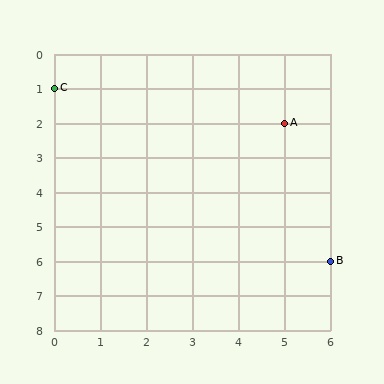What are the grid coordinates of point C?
Point C is at grid coordinates (0, 1).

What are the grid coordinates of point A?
Point A is at grid coordinates (5, 2).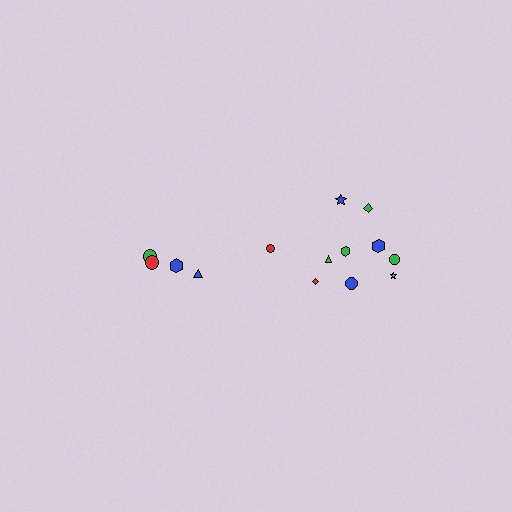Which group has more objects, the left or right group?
The right group.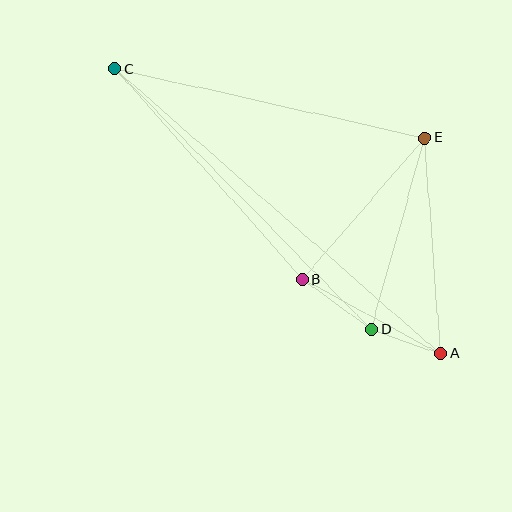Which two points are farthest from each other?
Points A and C are farthest from each other.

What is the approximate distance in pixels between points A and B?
The distance between A and B is approximately 156 pixels.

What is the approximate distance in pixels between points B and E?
The distance between B and E is approximately 187 pixels.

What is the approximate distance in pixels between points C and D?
The distance between C and D is approximately 365 pixels.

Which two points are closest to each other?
Points A and D are closest to each other.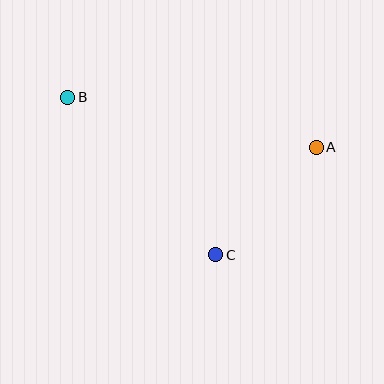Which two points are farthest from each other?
Points A and B are farthest from each other.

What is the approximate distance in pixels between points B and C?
The distance between B and C is approximately 216 pixels.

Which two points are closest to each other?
Points A and C are closest to each other.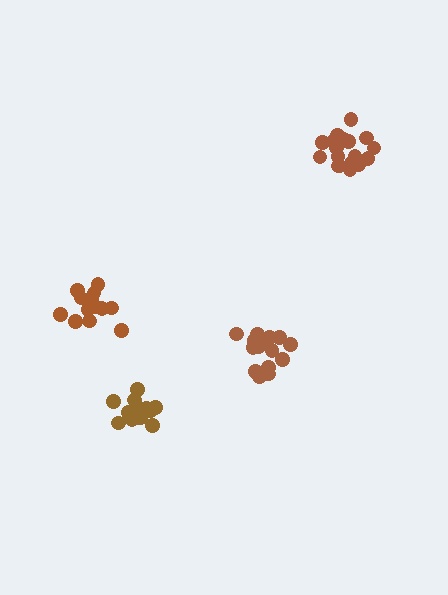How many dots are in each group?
Group 1: 15 dots, Group 2: 19 dots, Group 3: 15 dots, Group 4: 13 dots (62 total).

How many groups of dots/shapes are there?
There are 4 groups.